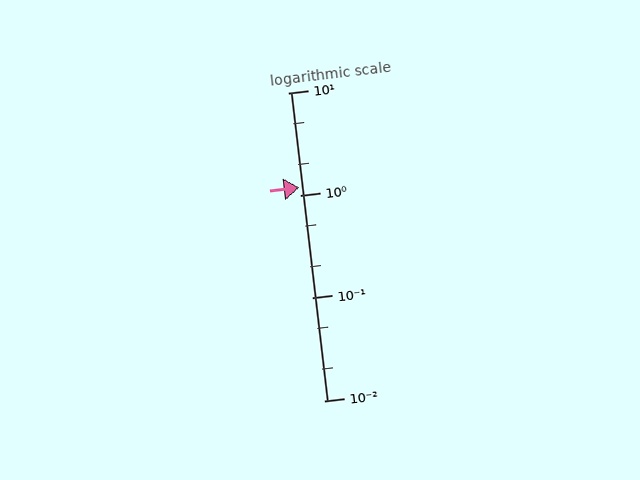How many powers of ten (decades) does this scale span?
The scale spans 3 decades, from 0.01 to 10.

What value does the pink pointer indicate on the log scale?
The pointer indicates approximately 1.2.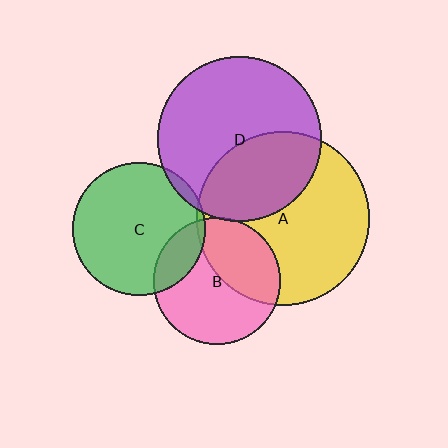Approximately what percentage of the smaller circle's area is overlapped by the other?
Approximately 5%.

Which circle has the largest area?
Circle A (yellow).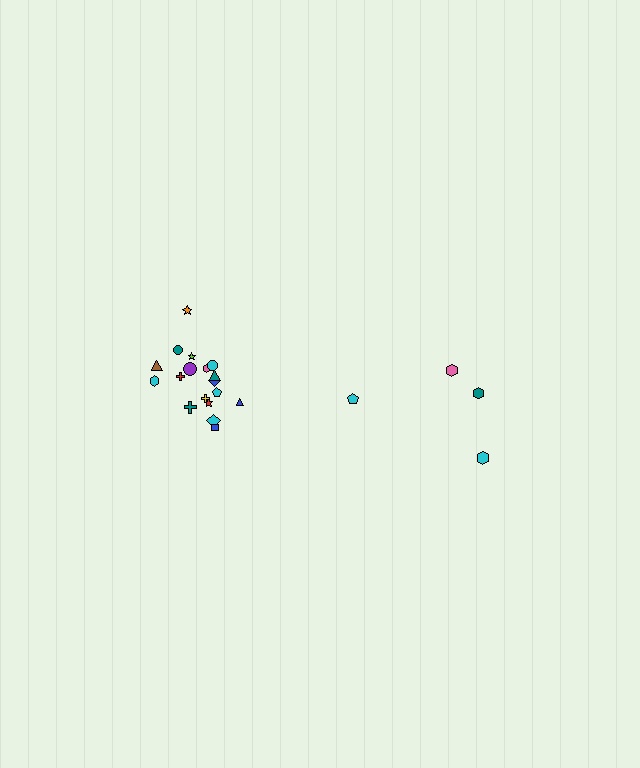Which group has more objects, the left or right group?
The left group.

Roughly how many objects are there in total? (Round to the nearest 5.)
Roughly 20 objects in total.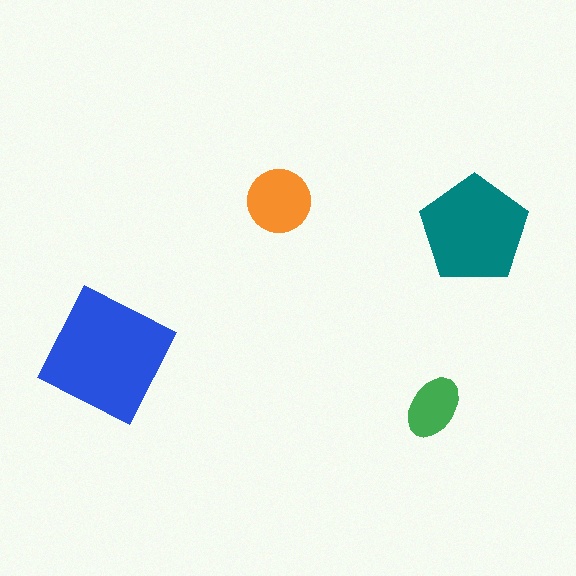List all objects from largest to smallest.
The blue square, the teal pentagon, the orange circle, the green ellipse.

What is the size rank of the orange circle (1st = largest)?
3rd.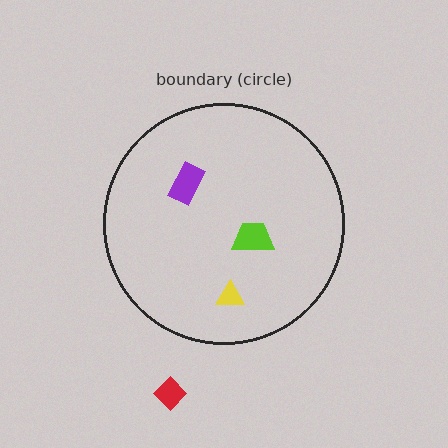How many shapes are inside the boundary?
3 inside, 1 outside.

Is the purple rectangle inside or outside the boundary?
Inside.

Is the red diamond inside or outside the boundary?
Outside.